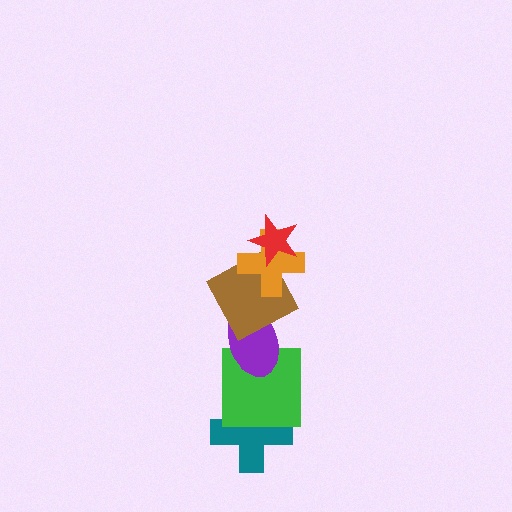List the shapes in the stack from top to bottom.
From top to bottom: the red star, the orange cross, the brown square, the purple ellipse, the green square, the teal cross.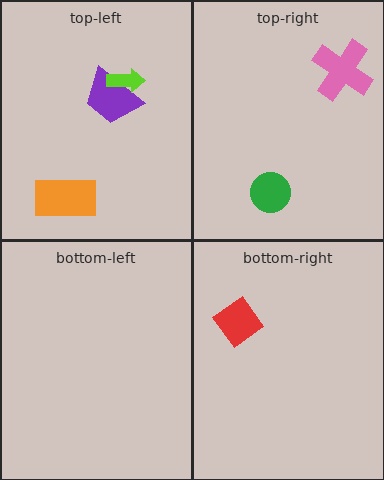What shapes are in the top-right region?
The green circle, the pink cross.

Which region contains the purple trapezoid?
The top-left region.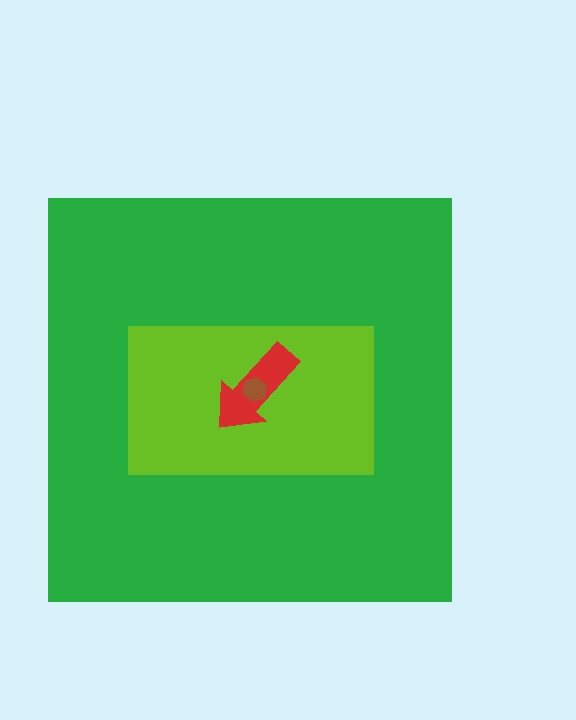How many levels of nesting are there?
4.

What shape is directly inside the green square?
The lime rectangle.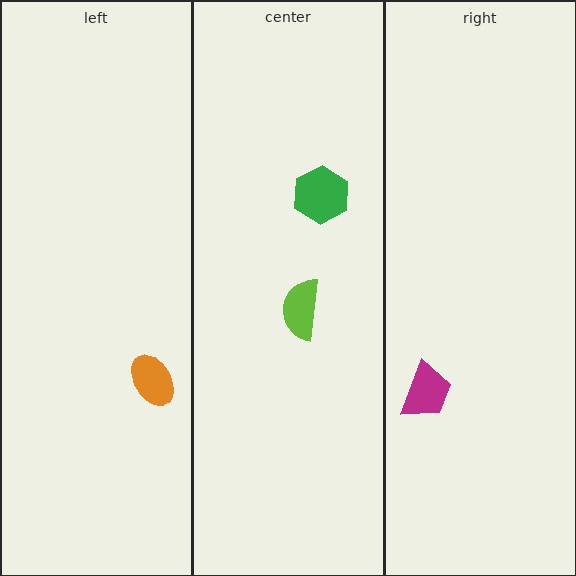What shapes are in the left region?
The orange ellipse.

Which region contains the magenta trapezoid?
The right region.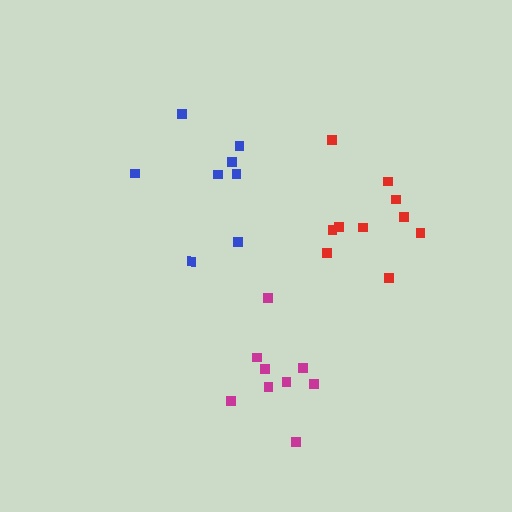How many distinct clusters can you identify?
There are 3 distinct clusters.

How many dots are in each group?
Group 1: 10 dots, Group 2: 9 dots, Group 3: 8 dots (27 total).